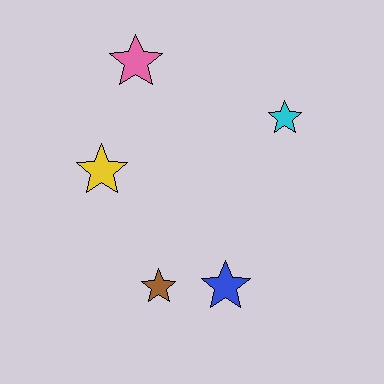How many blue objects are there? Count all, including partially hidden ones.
There is 1 blue object.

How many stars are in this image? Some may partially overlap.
There are 5 stars.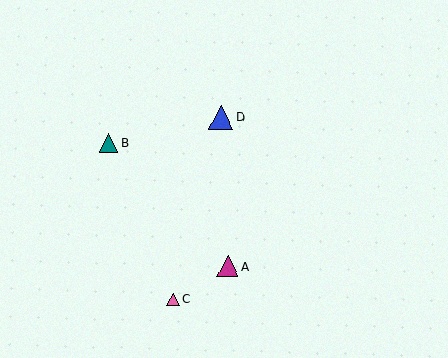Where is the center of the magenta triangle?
The center of the magenta triangle is at (228, 266).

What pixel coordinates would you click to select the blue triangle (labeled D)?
Click at (221, 117) to select the blue triangle D.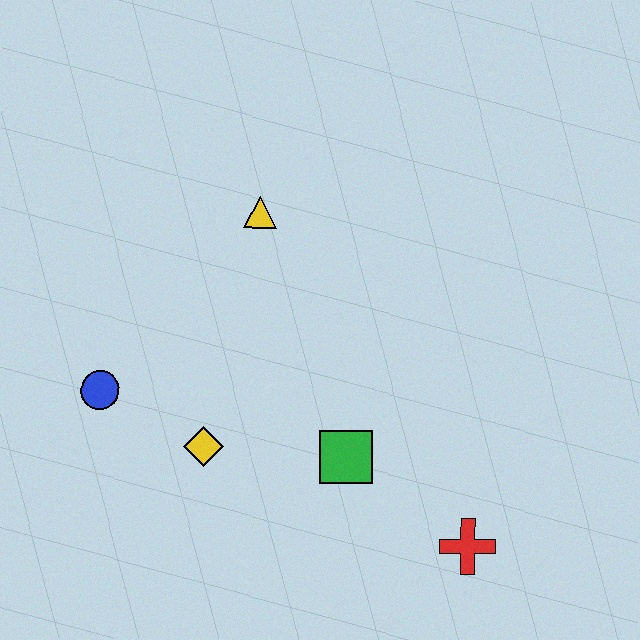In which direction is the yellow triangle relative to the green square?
The yellow triangle is above the green square.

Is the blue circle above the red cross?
Yes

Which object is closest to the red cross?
The green square is closest to the red cross.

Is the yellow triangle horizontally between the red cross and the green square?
No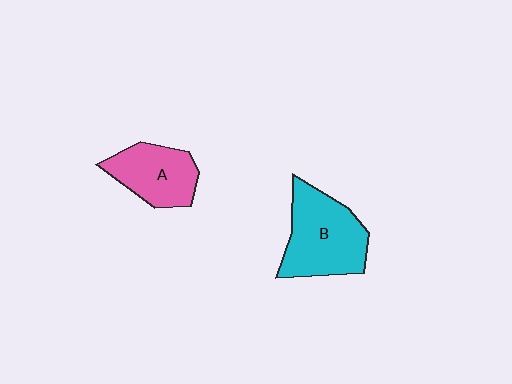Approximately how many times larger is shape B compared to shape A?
Approximately 1.4 times.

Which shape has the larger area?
Shape B (cyan).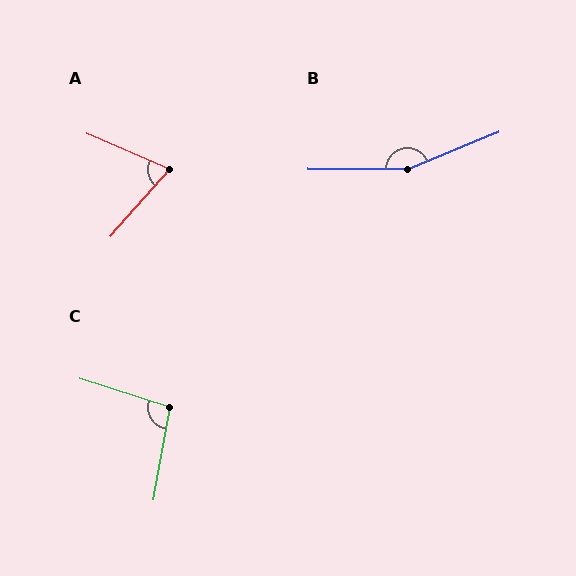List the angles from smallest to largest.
A (72°), C (97°), B (157°).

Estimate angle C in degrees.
Approximately 97 degrees.